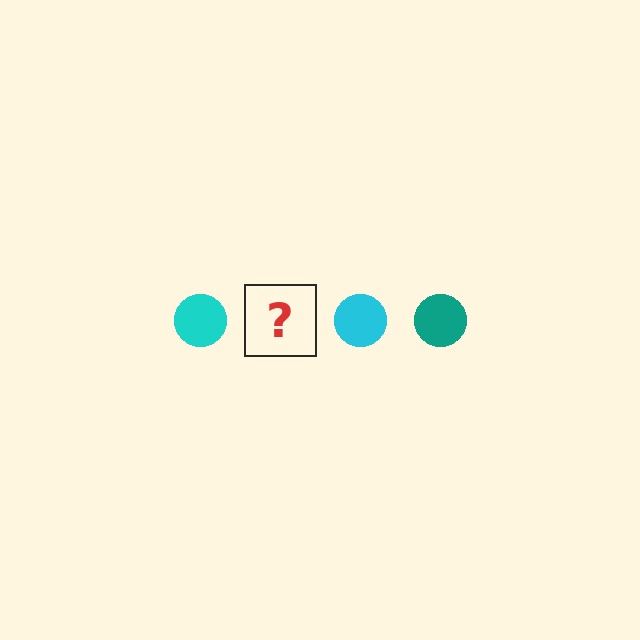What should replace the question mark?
The question mark should be replaced with a teal circle.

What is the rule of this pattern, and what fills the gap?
The rule is that the pattern cycles through cyan, teal circles. The gap should be filled with a teal circle.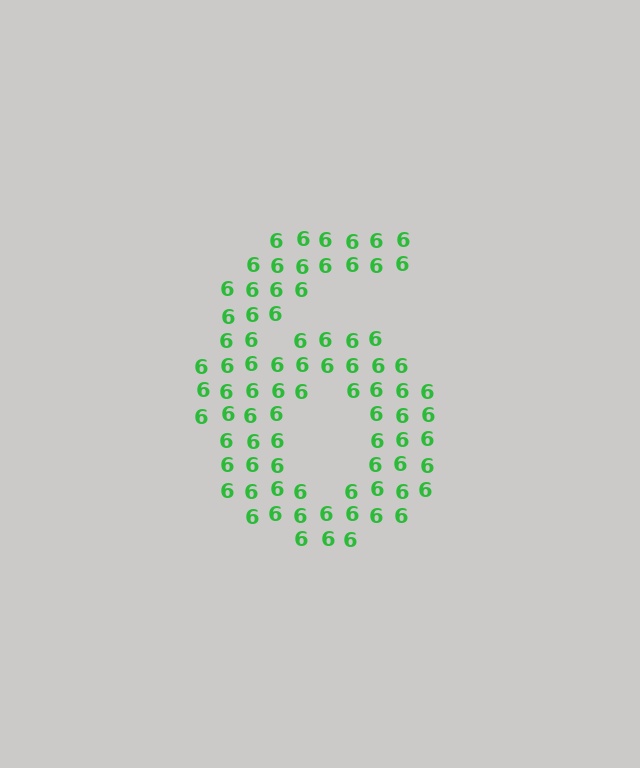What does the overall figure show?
The overall figure shows the digit 6.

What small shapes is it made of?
It is made of small digit 6's.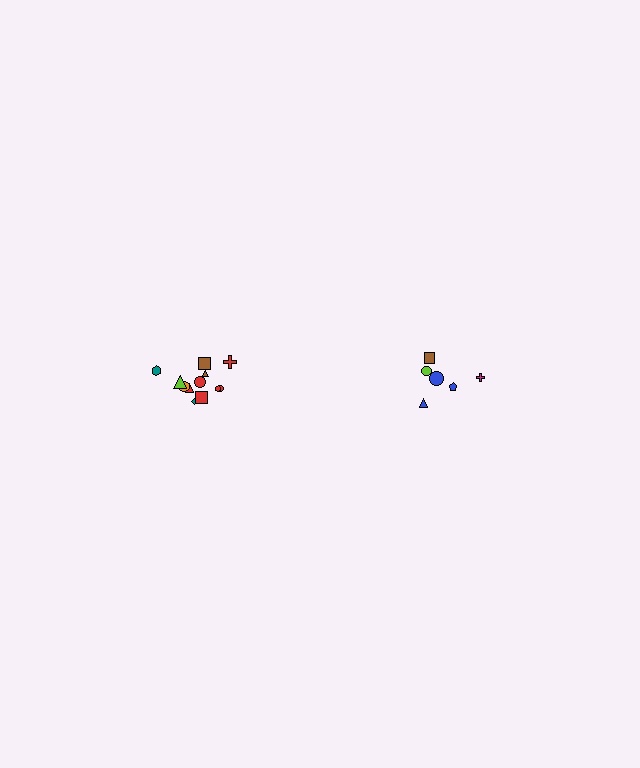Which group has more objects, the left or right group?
The left group.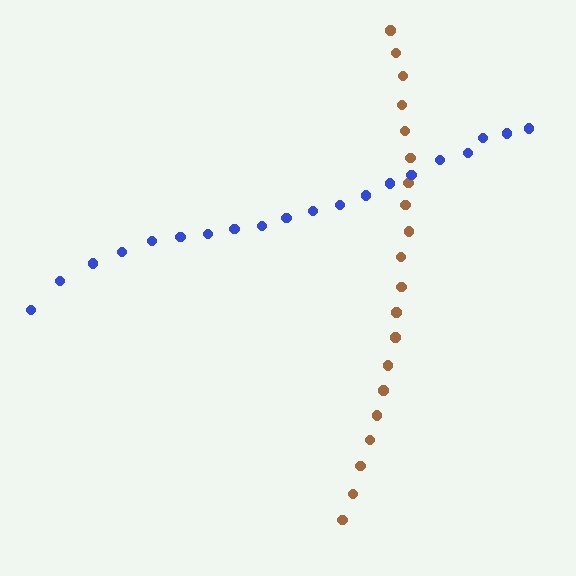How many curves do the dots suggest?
There are 2 distinct paths.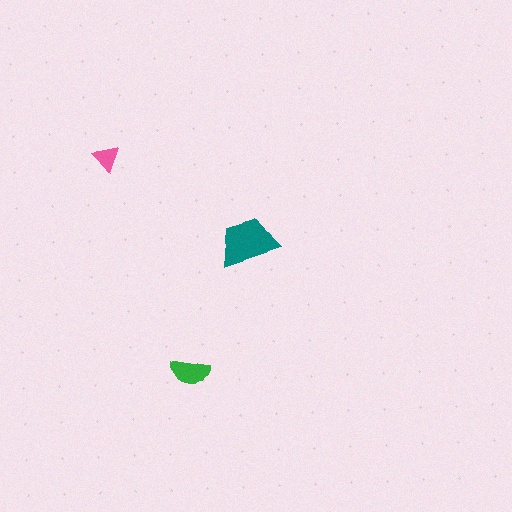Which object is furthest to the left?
The pink triangle is leftmost.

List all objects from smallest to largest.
The pink triangle, the green semicircle, the teal trapezoid.